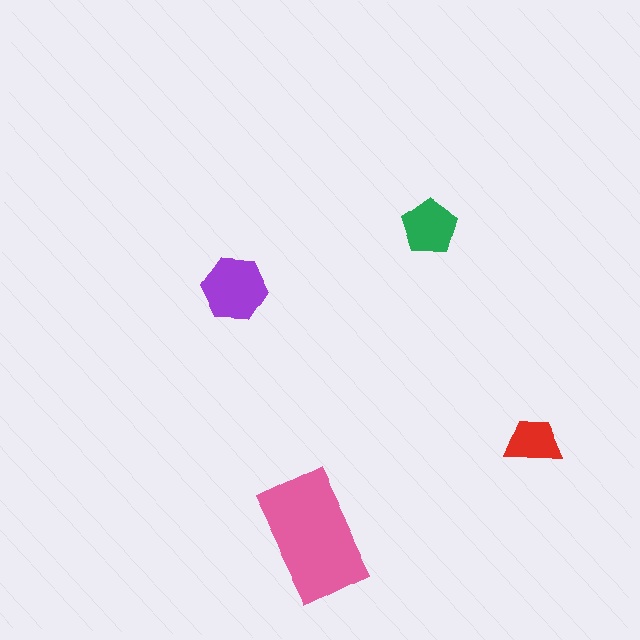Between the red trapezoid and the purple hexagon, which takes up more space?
The purple hexagon.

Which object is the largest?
The pink rectangle.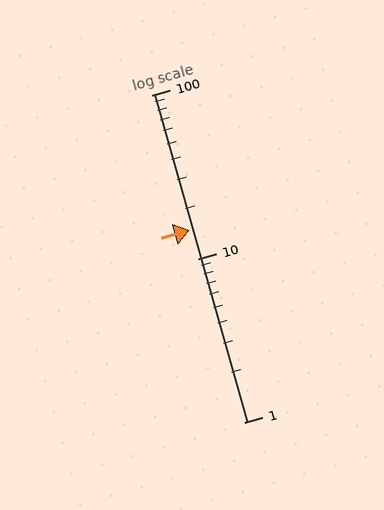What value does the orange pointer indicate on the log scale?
The pointer indicates approximately 15.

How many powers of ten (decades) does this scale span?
The scale spans 2 decades, from 1 to 100.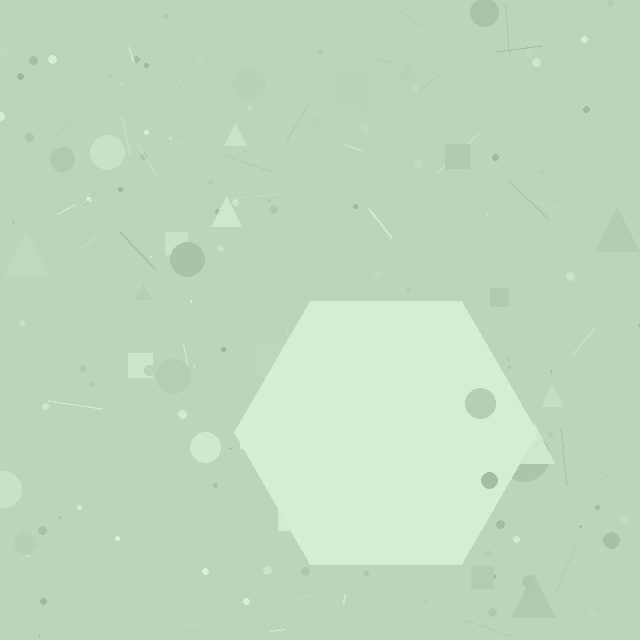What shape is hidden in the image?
A hexagon is hidden in the image.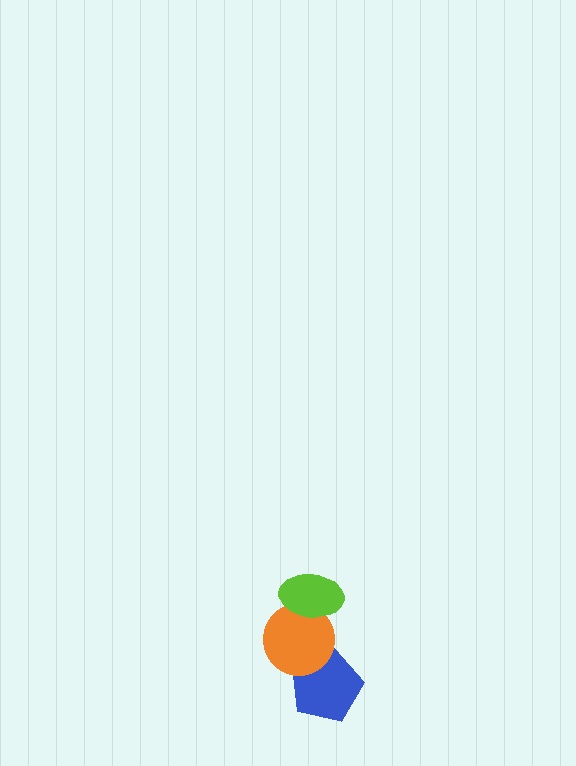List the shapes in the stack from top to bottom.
From top to bottom: the lime ellipse, the orange circle, the blue pentagon.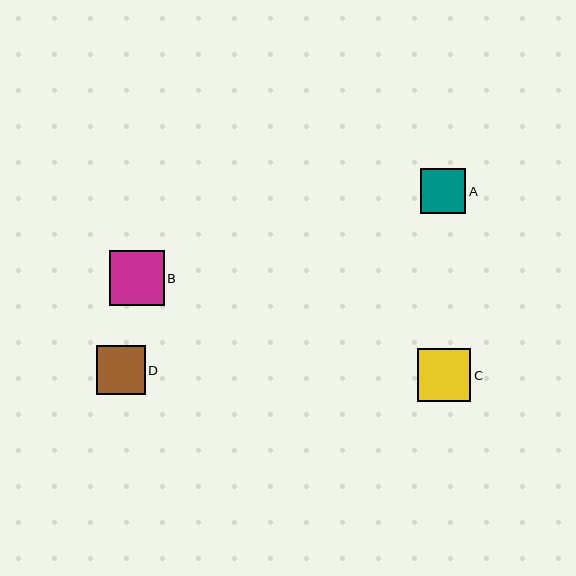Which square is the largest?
Square B is the largest with a size of approximately 55 pixels.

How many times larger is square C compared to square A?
Square C is approximately 1.2 times the size of square A.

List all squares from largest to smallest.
From largest to smallest: B, C, D, A.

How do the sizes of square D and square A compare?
Square D and square A are approximately the same size.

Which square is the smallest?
Square A is the smallest with a size of approximately 45 pixels.